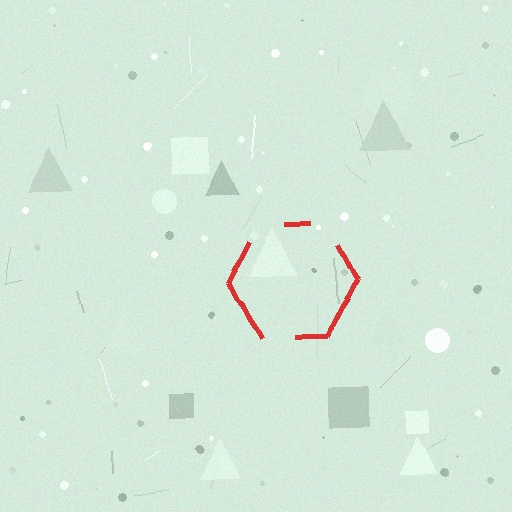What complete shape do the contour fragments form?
The contour fragments form a hexagon.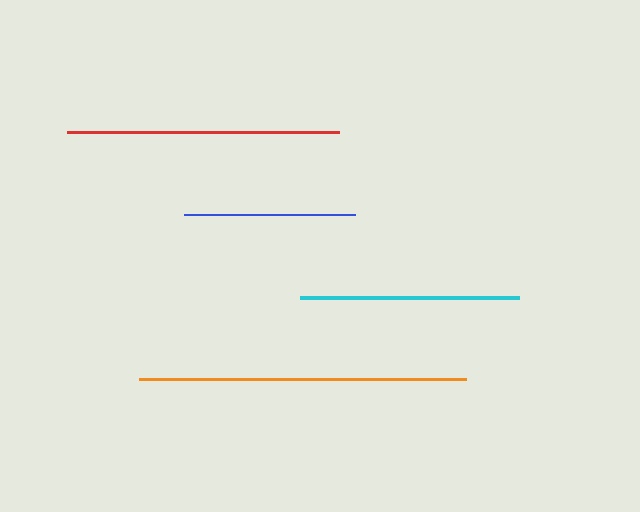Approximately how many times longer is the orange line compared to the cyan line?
The orange line is approximately 1.5 times the length of the cyan line.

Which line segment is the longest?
The orange line is the longest at approximately 328 pixels.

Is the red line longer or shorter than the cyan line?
The red line is longer than the cyan line.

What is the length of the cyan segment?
The cyan segment is approximately 218 pixels long.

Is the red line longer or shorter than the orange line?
The orange line is longer than the red line.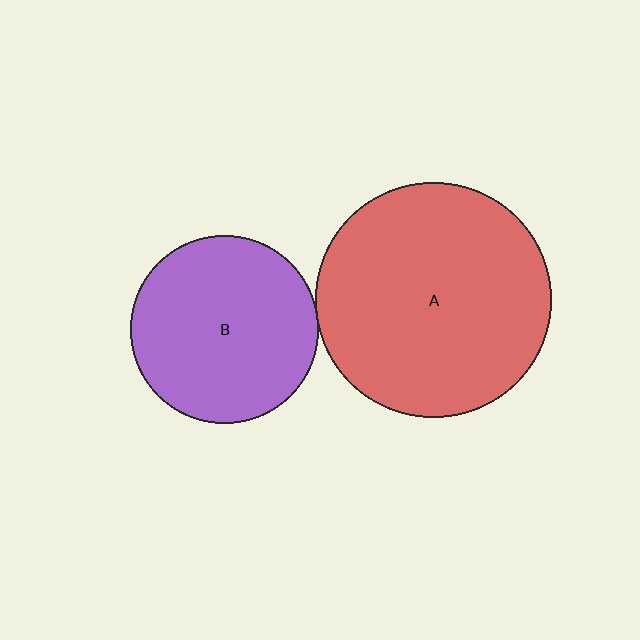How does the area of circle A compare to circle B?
Approximately 1.6 times.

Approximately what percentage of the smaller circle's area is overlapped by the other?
Approximately 5%.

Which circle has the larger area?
Circle A (red).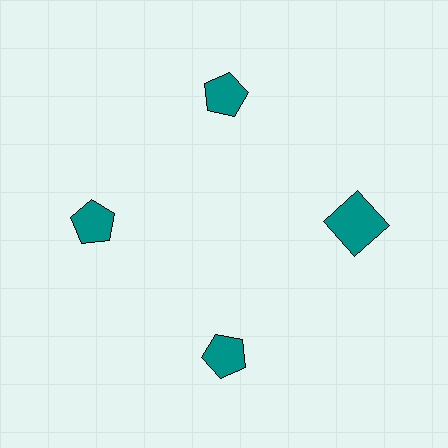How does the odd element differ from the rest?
It has a different shape: square instead of pentagon.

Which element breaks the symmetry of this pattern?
The teal square at roughly the 3 o'clock position breaks the symmetry. All other shapes are teal pentagons.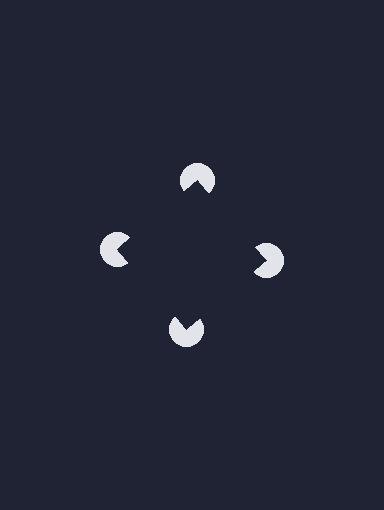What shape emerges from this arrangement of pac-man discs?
An illusory square — its edges are inferred from the aligned wedge cuts in the pac-man discs, not physically drawn.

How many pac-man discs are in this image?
There are 4 — one at each vertex of the illusory square.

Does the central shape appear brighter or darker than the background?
It typically appears slightly darker than the background, even though no actual brightness change is drawn.